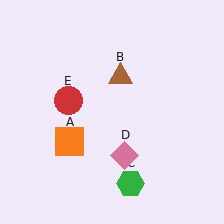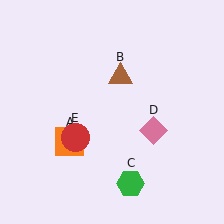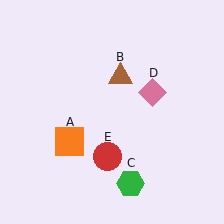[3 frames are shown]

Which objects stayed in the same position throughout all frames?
Orange square (object A) and brown triangle (object B) and green hexagon (object C) remained stationary.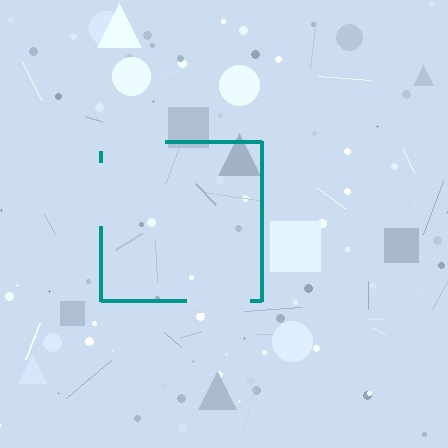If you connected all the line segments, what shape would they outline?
They would outline a square.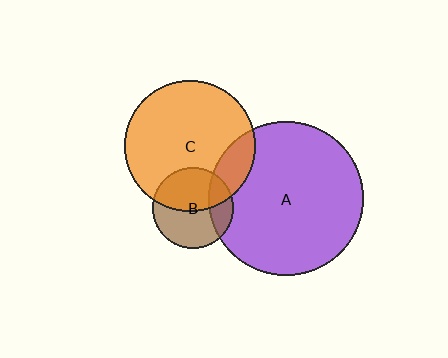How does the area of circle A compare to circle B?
Approximately 3.6 times.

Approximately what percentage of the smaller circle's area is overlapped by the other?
Approximately 50%.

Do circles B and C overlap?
Yes.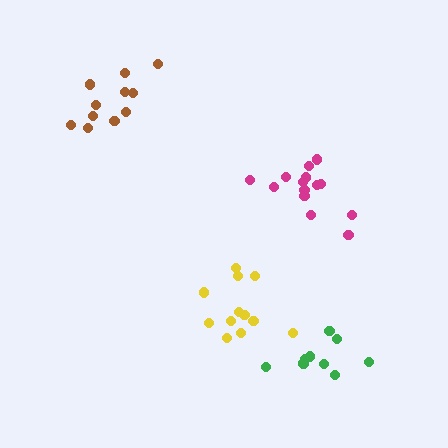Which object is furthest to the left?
The brown cluster is leftmost.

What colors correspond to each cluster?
The clusters are colored: magenta, green, brown, yellow.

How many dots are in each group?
Group 1: 14 dots, Group 2: 9 dots, Group 3: 11 dots, Group 4: 12 dots (46 total).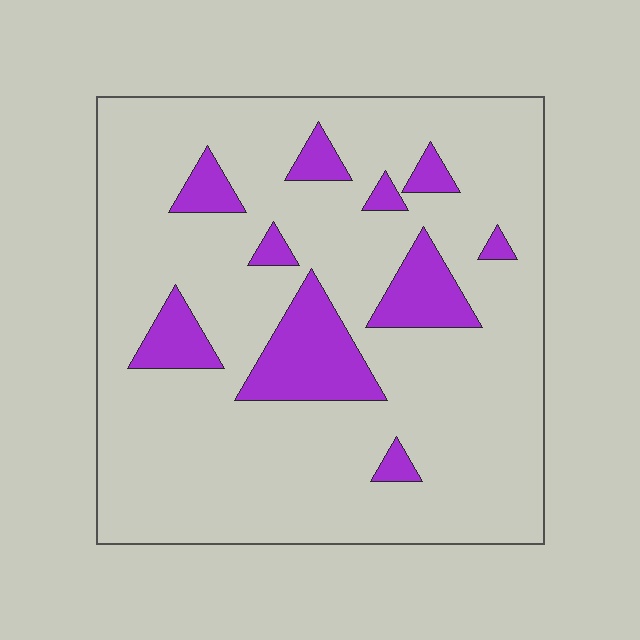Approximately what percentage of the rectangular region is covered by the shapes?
Approximately 15%.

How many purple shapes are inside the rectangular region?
10.